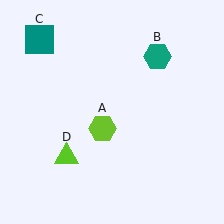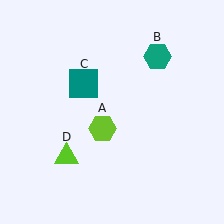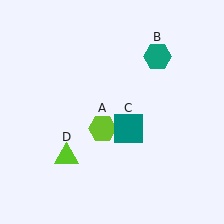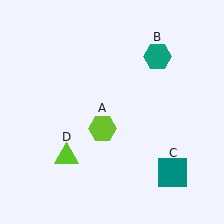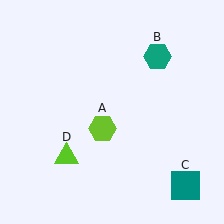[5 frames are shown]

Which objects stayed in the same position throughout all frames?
Lime hexagon (object A) and teal hexagon (object B) and lime triangle (object D) remained stationary.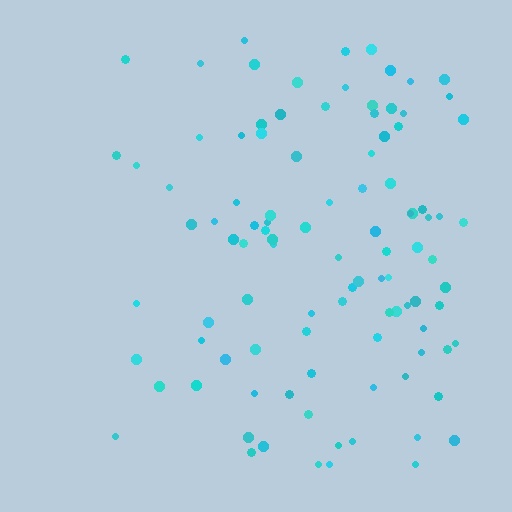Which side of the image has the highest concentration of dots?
The right.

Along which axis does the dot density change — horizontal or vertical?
Horizontal.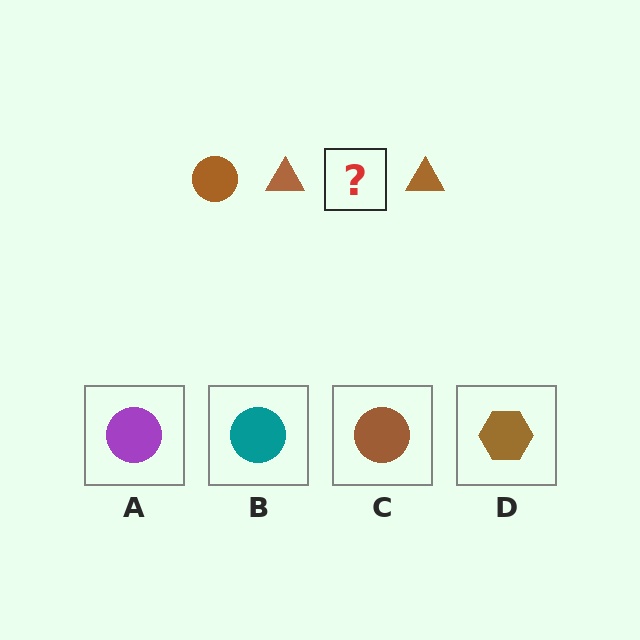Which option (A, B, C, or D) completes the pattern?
C.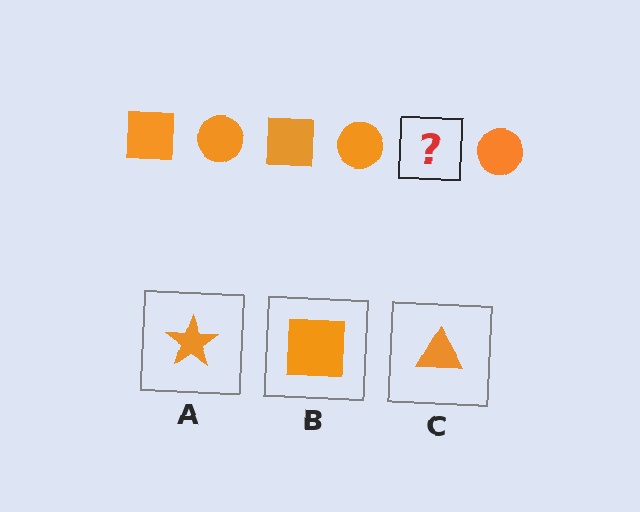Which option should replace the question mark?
Option B.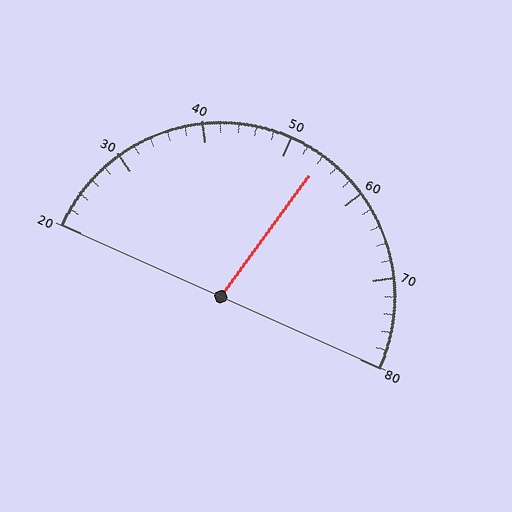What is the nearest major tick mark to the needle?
The nearest major tick mark is 50.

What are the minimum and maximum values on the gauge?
The gauge ranges from 20 to 80.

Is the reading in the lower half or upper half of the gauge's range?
The reading is in the upper half of the range (20 to 80).